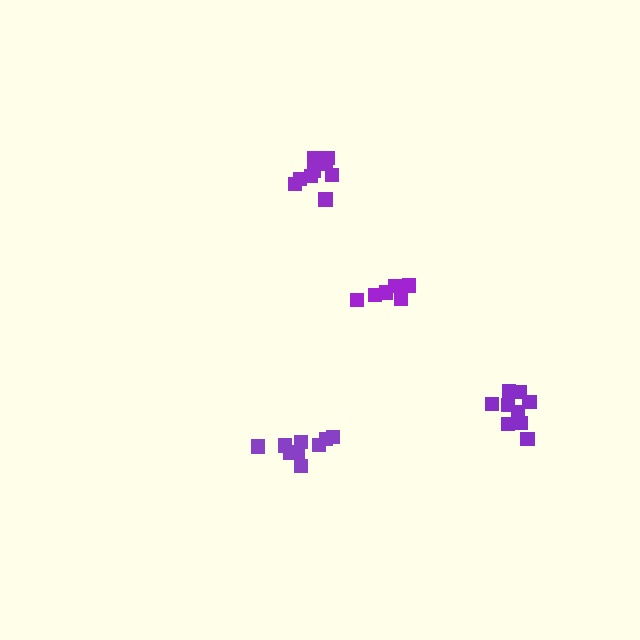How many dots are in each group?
Group 1: 10 dots, Group 2: 9 dots, Group 3: 7 dots, Group 4: 10 dots (36 total).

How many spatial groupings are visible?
There are 4 spatial groupings.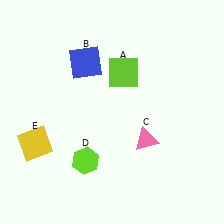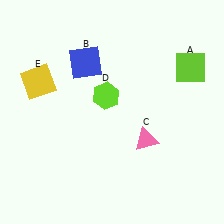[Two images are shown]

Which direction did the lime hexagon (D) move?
The lime hexagon (D) moved up.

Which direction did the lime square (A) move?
The lime square (A) moved right.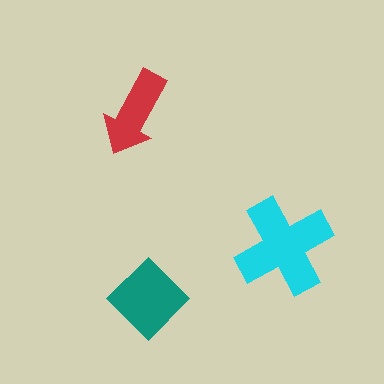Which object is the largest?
The cyan cross.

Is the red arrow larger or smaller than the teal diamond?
Smaller.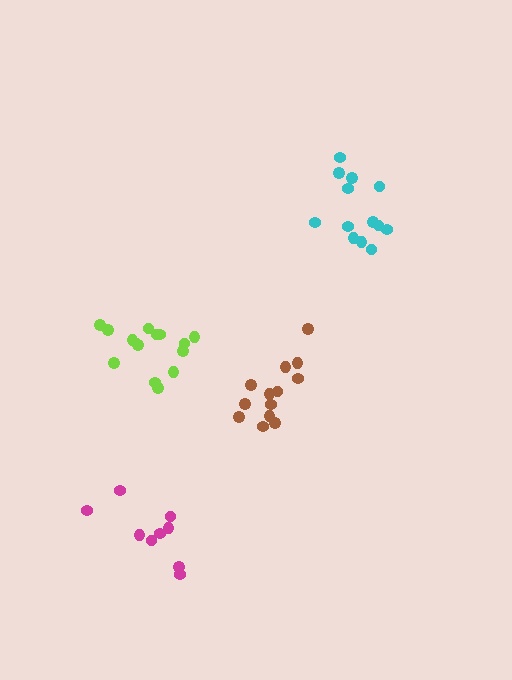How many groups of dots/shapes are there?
There are 4 groups.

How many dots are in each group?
Group 1: 9 dots, Group 2: 15 dots, Group 3: 13 dots, Group 4: 13 dots (50 total).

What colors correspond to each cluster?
The clusters are colored: magenta, lime, brown, cyan.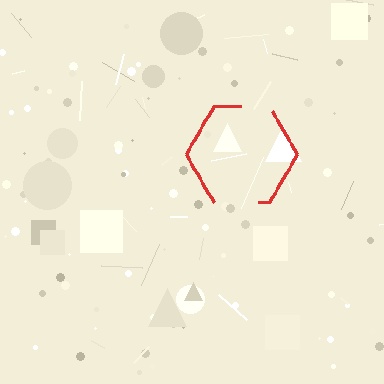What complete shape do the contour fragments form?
The contour fragments form a hexagon.